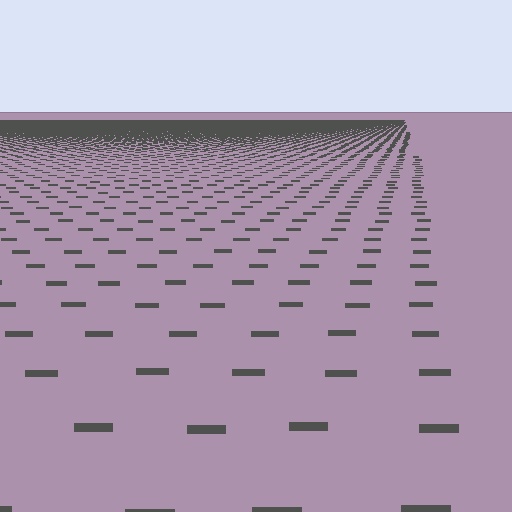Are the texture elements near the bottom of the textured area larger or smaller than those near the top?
Larger. Near the bottom, elements are closer to the viewer and appear at a bigger on-screen size.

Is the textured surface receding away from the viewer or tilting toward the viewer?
The surface is receding away from the viewer. Texture elements get smaller and denser toward the top.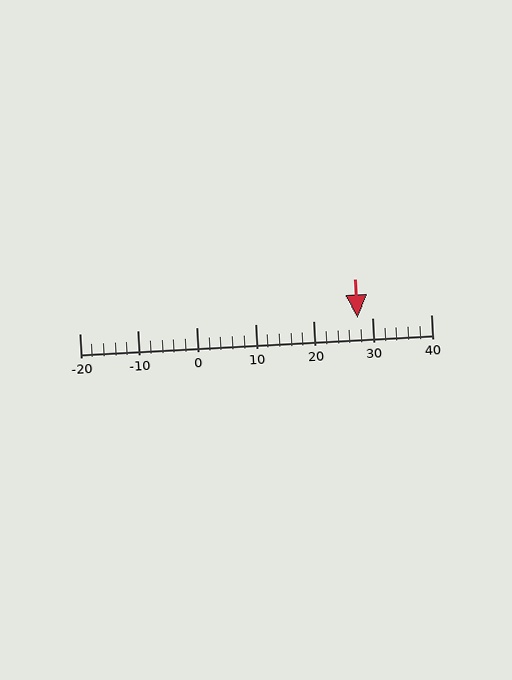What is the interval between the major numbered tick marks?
The major tick marks are spaced 10 units apart.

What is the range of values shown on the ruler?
The ruler shows values from -20 to 40.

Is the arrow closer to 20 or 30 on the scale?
The arrow is closer to 30.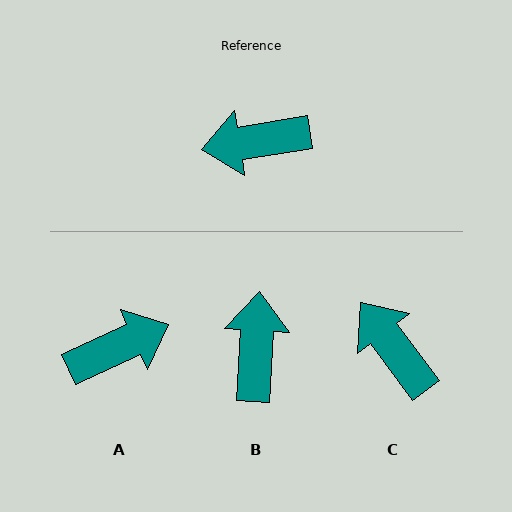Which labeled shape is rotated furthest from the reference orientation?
A, about 165 degrees away.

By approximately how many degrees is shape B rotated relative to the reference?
Approximately 103 degrees clockwise.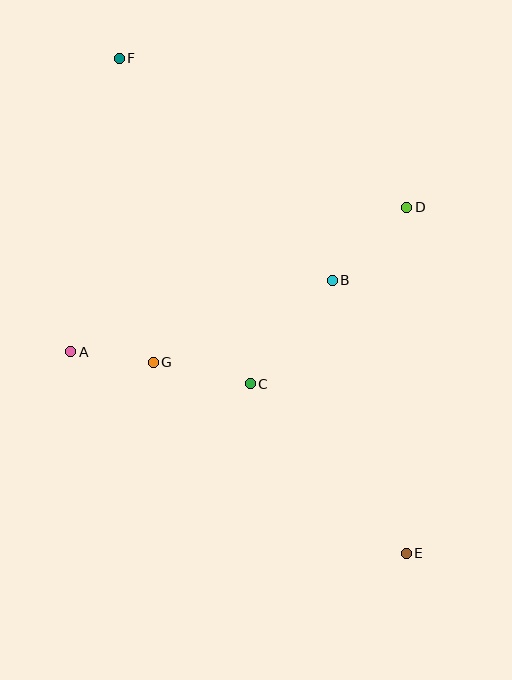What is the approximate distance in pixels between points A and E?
The distance between A and E is approximately 392 pixels.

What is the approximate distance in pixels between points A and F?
The distance between A and F is approximately 297 pixels.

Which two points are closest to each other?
Points A and G are closest to each other.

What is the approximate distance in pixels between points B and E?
The distance between B and E is approximately 283 pixels.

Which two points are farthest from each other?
Points E and F are farthest from each other.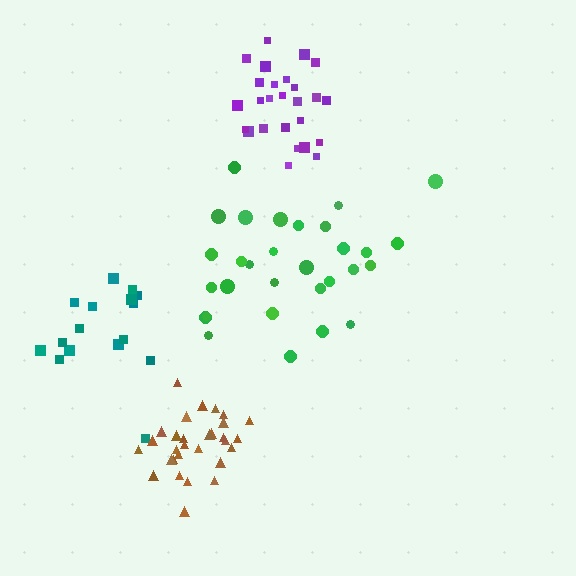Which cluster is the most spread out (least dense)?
Teal.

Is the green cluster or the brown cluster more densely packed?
Brown.